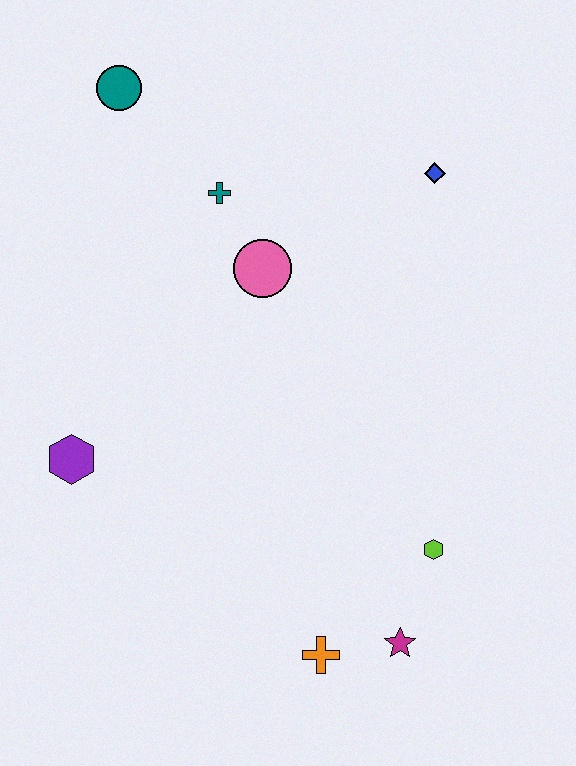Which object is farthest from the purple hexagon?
The blue diamond is farthest from the purple hexagon.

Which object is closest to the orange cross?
The magenta star is closest to the orange cross.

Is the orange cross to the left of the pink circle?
No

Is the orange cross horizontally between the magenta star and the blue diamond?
No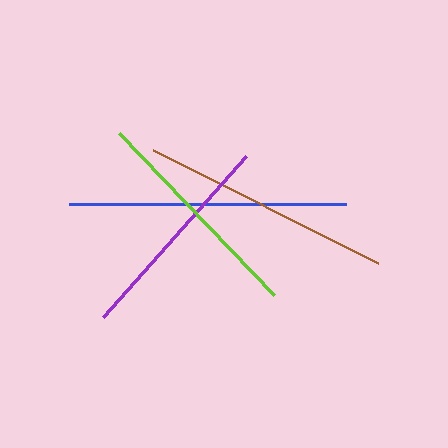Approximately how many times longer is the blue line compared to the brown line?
The blue line is approximately 1.1 times the length of the brown line.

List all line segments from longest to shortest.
From longest to shortest: blue, brown, lime, purple.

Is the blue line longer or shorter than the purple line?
The blue line is longer than the purple line.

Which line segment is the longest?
The blue line is the longest at approximately 277 pixels.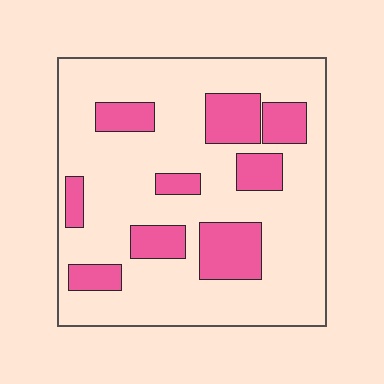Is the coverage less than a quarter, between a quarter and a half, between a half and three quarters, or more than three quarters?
Less than a quarter.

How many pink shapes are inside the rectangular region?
9.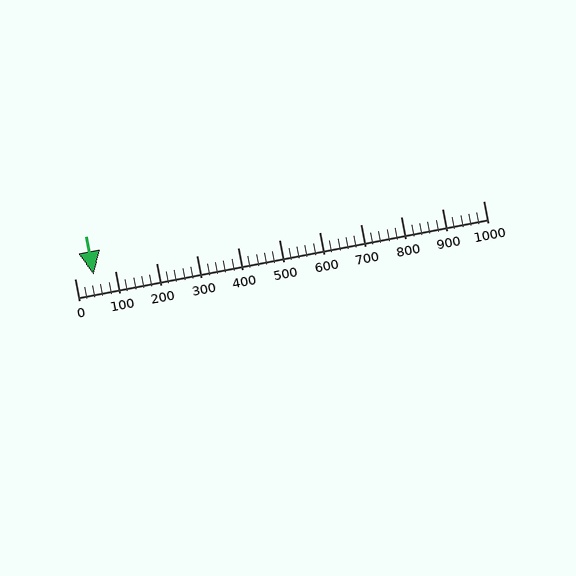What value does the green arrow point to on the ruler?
The green arrow points to approximately 47.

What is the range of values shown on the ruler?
The ruler shows values from 0 to 1000.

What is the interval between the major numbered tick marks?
The major tick marks are spaced 100 units apart.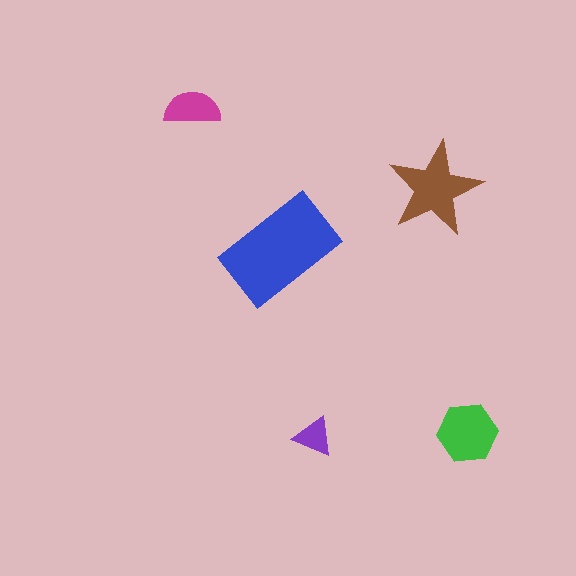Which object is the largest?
The blue rectangle.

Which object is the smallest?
The purple triangle.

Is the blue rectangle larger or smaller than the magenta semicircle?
Larger.